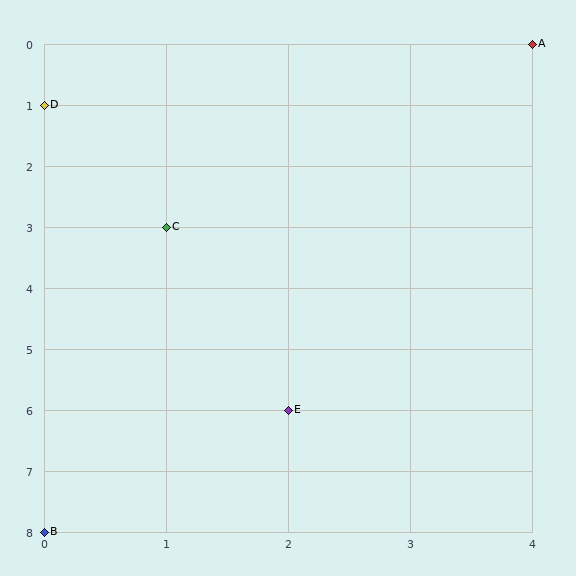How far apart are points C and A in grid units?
Points C and A are 3 columns and 3 rows apart (about 4.2 grid units diagonally).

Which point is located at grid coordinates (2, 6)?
Point E is at (2, 6).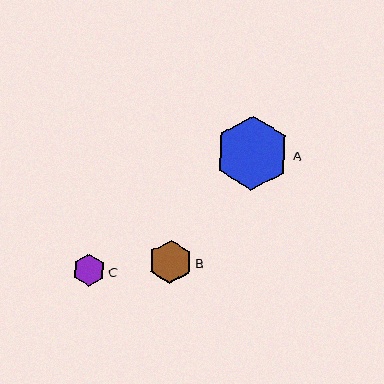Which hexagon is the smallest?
Hexagon C is the smallest with a size of approximately 33 pixels.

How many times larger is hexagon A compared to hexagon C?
Hexagon A is approximately 2.3 times the size of hexagon C.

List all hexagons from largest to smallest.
From largest to smallest: A, B, C.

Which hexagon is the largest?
Hexagon A is the largest with a size of approximately 74 pixels.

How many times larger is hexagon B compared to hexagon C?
Hexagon B is approximately 1.3 times the size of hexagon C.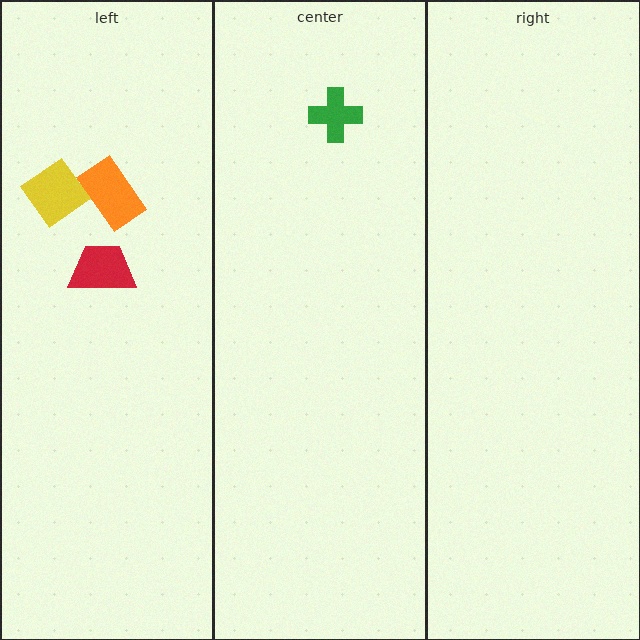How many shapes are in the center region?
1.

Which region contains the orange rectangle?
The left region.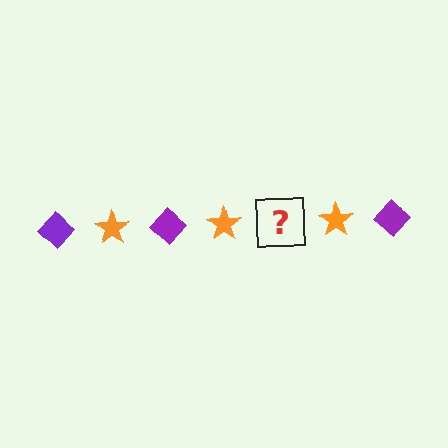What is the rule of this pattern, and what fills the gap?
The rule is that the pattern alternates between purple diamond and orange star. The gap should be filled with a purple diamond.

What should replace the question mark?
The question mark should be replaced with a purple diamond.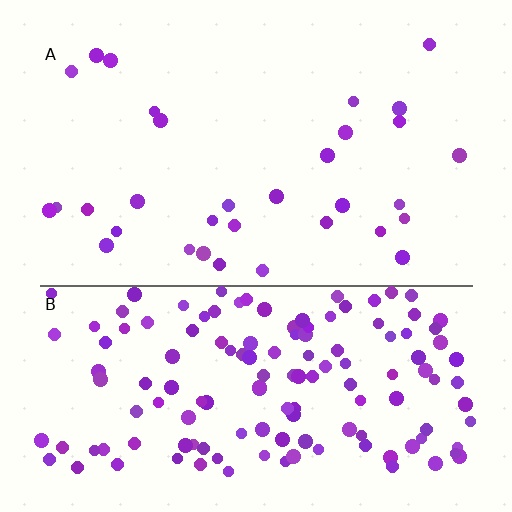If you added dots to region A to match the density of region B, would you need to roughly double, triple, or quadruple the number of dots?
Approximately quadruple.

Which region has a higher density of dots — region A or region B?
B (the bottom).